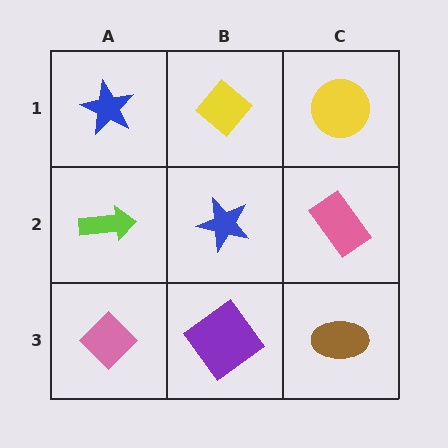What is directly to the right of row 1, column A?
A yellow diamond.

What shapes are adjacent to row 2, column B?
A yellow diamond (row 1, column B), a purple diamond (row 3, column B), a lime arrow (row 2, column A), a pink rectangle (row 2, column C).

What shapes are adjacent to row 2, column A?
A blue star (row 1, column A), a pink diamond (row 3, column A), a blue star (row 2, column B).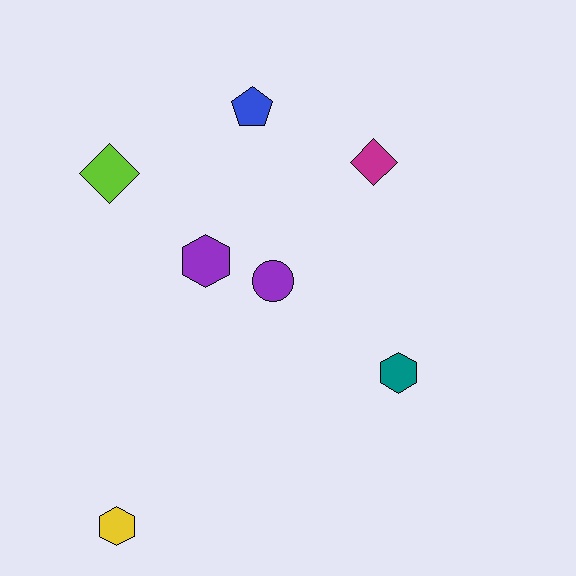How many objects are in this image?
There are 7 objects.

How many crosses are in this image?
There are no crosses.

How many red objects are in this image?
There are no red objects.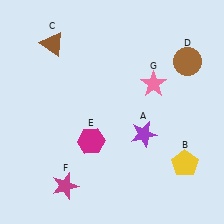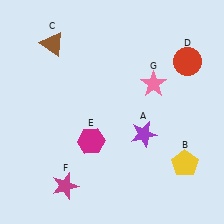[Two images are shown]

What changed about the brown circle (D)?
In Image 1, D is brown. In Image 2, it changed to red.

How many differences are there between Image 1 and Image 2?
There is 1 difference between the two images.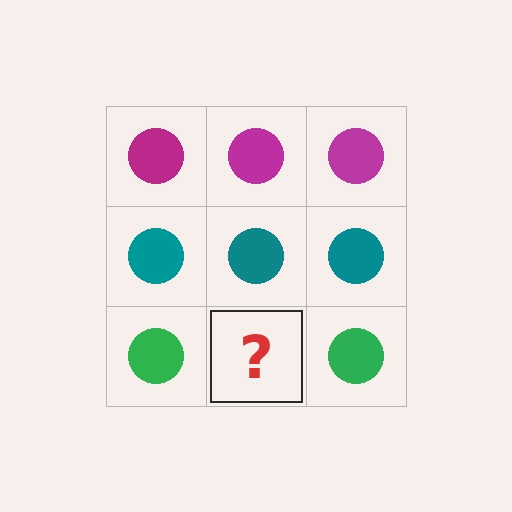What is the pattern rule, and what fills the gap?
The rule is that each row has a consistent color. The gap should be filled with a green circle.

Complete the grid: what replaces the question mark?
The question mark should be replaced with a green circle.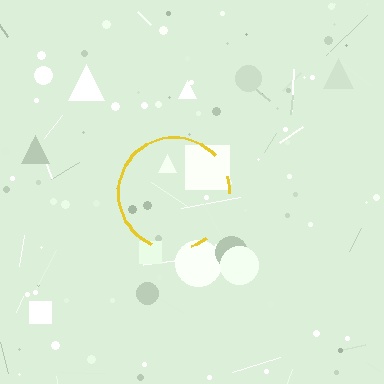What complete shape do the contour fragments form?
The contour fragments form a circle.